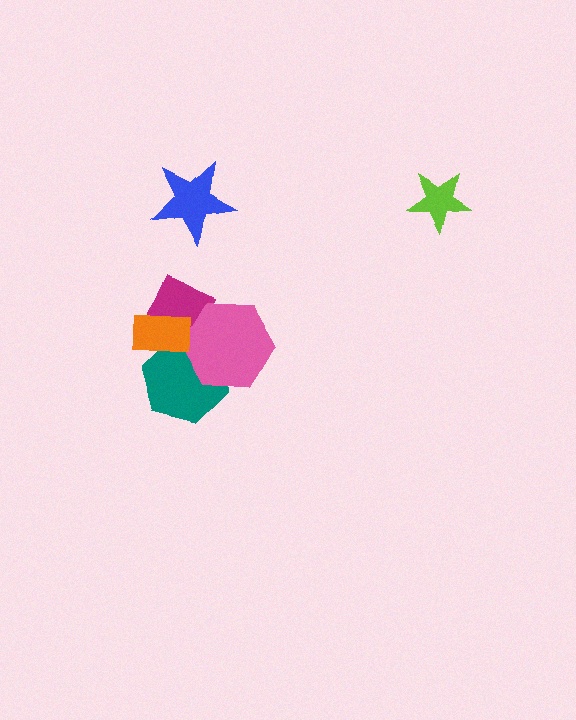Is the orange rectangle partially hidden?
No, no other shape covers it.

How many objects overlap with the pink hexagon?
2 objects overlap with the pink hexagon.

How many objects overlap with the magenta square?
2 objects overlap with the magenta square.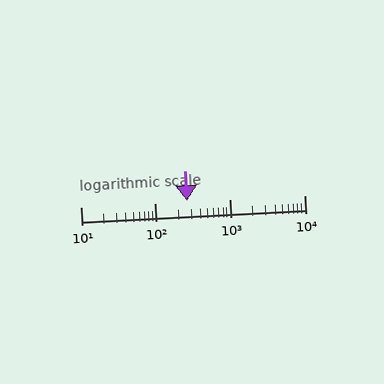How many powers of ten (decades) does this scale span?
The scale spans 3 decades, from 10 to 10000.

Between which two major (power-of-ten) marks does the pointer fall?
The pointer is between 100 and 1000.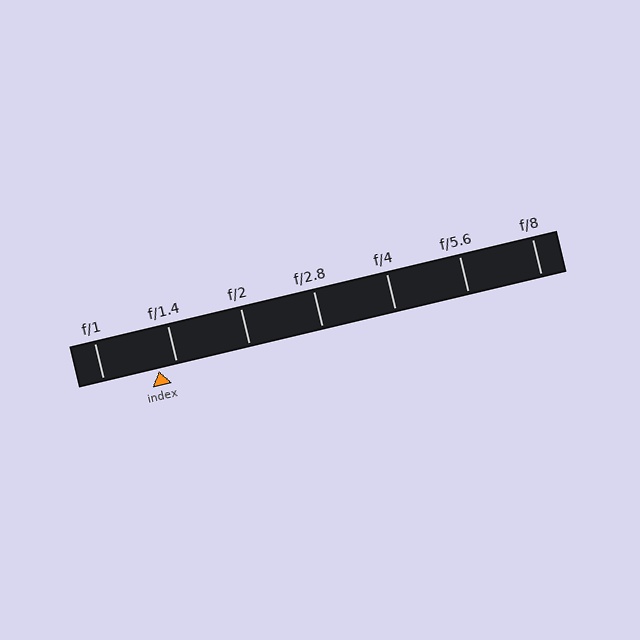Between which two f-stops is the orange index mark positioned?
The index mark is between f/1 and f/1.4.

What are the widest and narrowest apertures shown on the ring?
The widest aperture shown is f/1 and the narrowest is f/8.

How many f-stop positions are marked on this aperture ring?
There are 7 f-stop positions marked.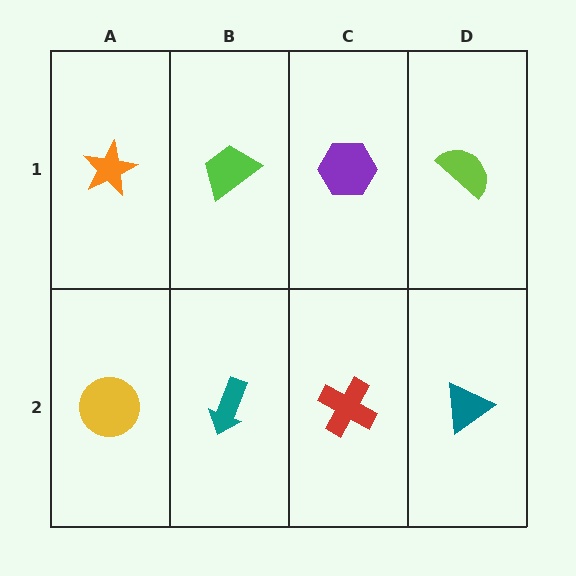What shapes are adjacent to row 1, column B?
A teal arrow (row 2, column B), an orange star (row 1, column A), a purple hexagon (row 1, column C).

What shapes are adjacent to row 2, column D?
A lime semicircle (row 1, column D), a red cross (row 2, column C).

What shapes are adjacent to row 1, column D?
A teal triangle (row 2, column D), a purple hexagon (row 1, column C).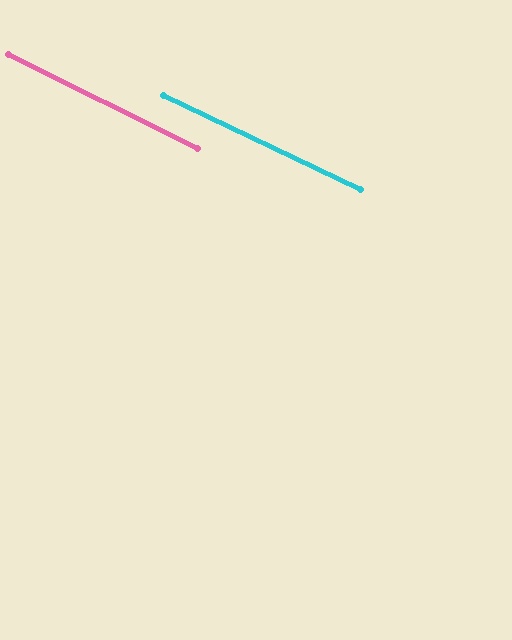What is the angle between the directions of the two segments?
Approximately 1 degree.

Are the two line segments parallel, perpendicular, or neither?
Parallel — their directions differ by only 1.0°.